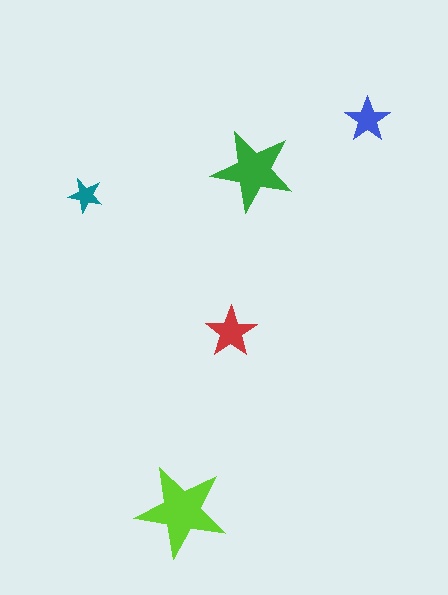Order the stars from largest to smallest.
the lime one, the green one, the red one, the blue one, the teal one.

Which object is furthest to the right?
The blue star is rightmost.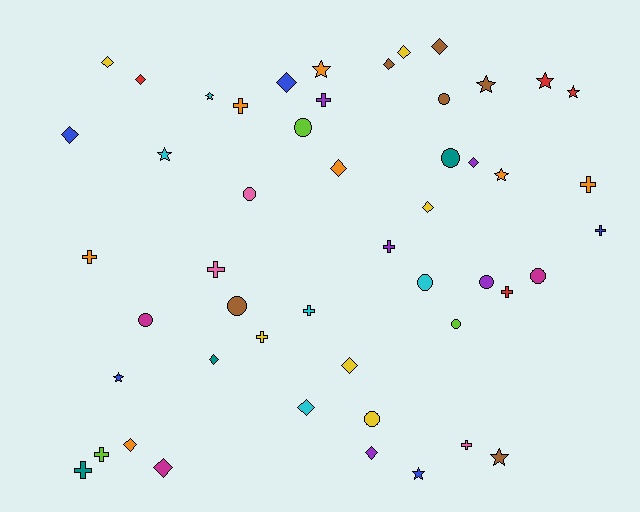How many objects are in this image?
There are 50 objects.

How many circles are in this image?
There are 11 circles.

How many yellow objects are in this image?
There are 6 yellow objects.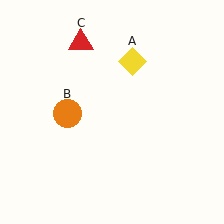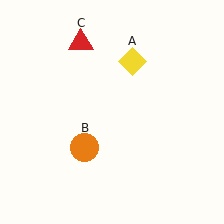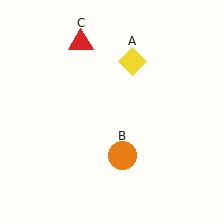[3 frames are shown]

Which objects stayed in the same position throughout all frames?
Yellow diamond (object A) and red triangle (object C) remained stationary.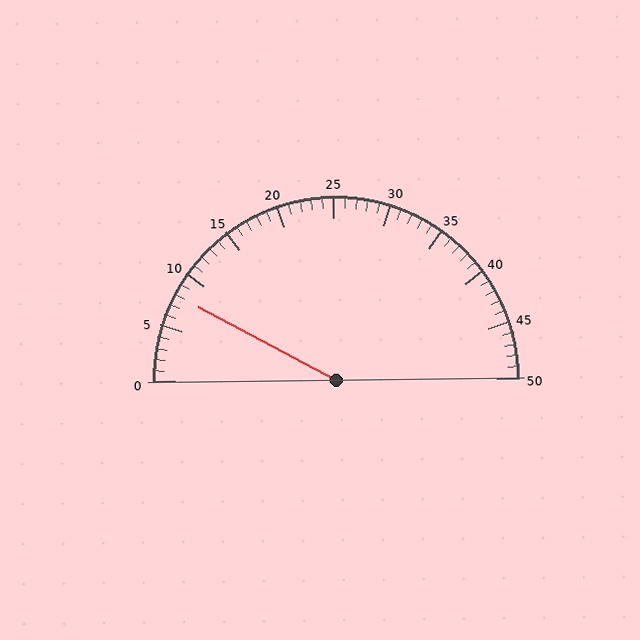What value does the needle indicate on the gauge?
The needle indicates approximately 8.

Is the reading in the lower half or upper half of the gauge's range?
The reading is in the lower half of the range (0 to 50).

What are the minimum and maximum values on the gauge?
The gauge ranges from 0 to 50.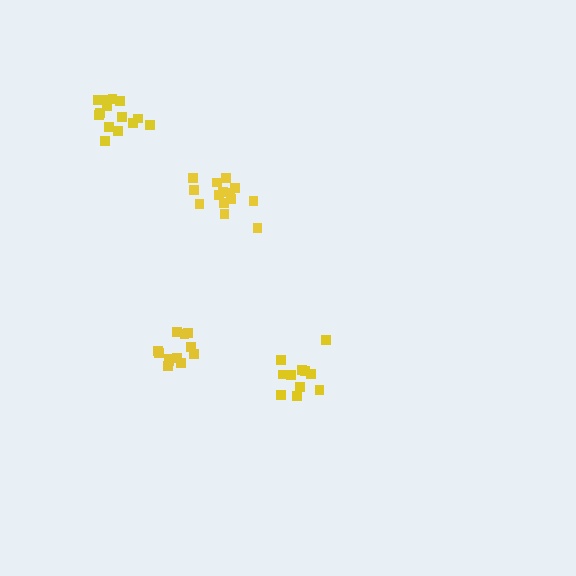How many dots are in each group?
Group 1: 11 dots, Group 2: 12 dots, Group 3: 14 dots, Group 4: 14 dots (51 total).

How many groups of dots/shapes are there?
There are 4 groups.